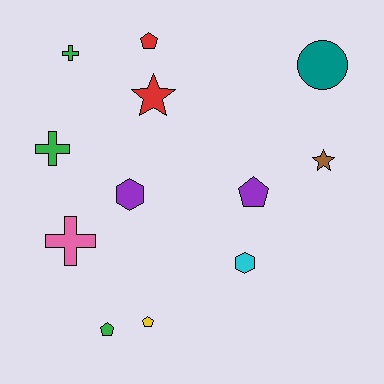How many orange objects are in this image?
There are no orange objects.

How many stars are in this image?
There are 2 stars.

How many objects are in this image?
There are 12 objects.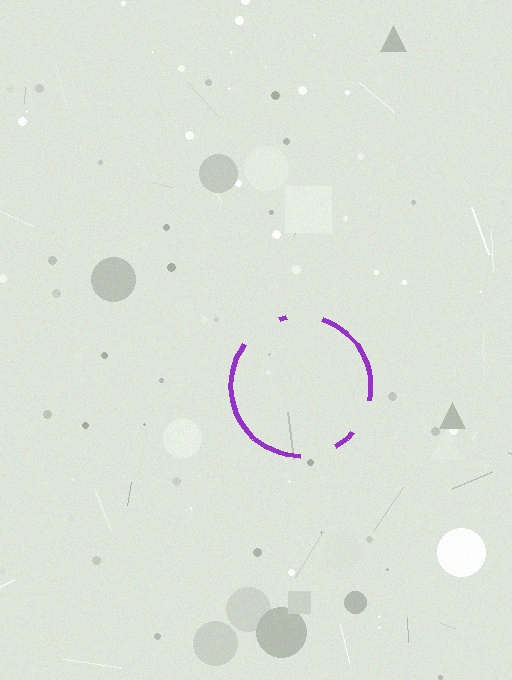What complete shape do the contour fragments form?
The contour fragments form a circle.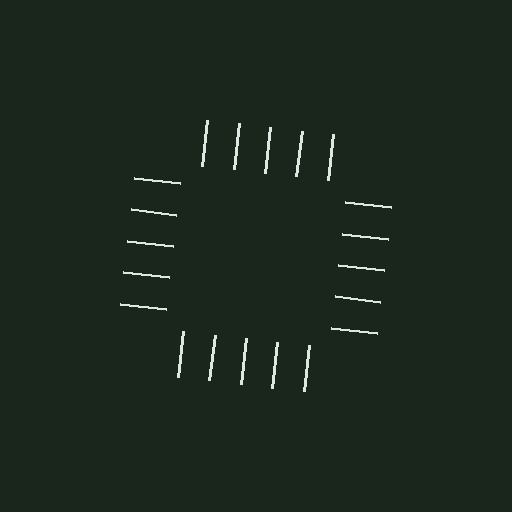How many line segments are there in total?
20 — 5 along each of the 4 edges.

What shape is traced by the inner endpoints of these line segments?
An illusory square — the line segments terminate on its edges but no continuous stroke is drawn.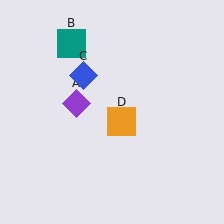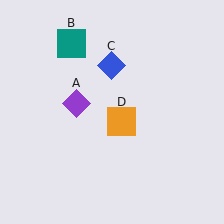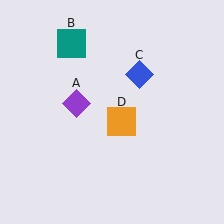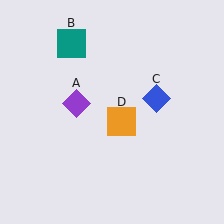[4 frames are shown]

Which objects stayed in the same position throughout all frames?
Purple diamond (object A) and teal square (object B) and orange square (object D) remained stationary.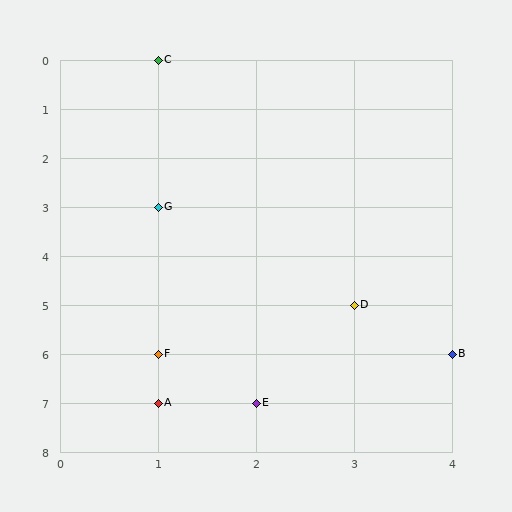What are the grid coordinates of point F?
Point F is at grid coordinates (1, 6).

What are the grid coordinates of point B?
Point B is at grid coordinates (4, 6).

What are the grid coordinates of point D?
Point D is at grid coordinates (3, 5).